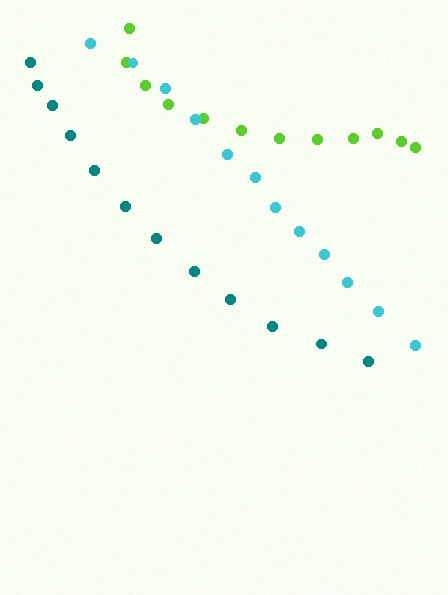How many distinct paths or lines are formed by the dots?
There are 3 distinct paths.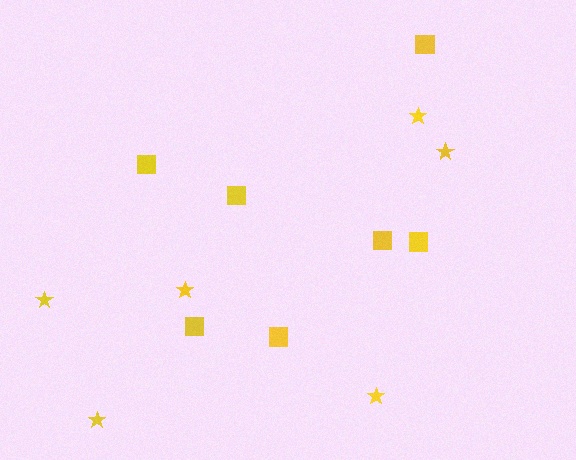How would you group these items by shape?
There are 2 groups: one group of stars (6) and one group of squares (7).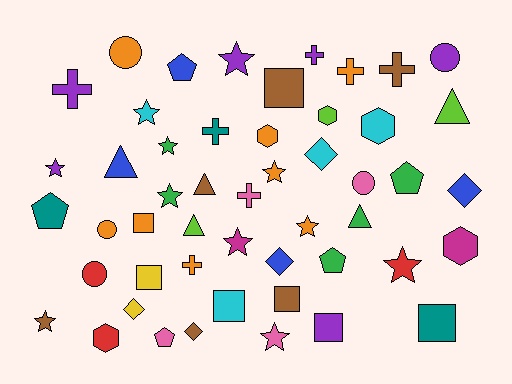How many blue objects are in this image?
There are 4 blue objects.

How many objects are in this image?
There are 50 objects.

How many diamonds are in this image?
There are 5 diamonds.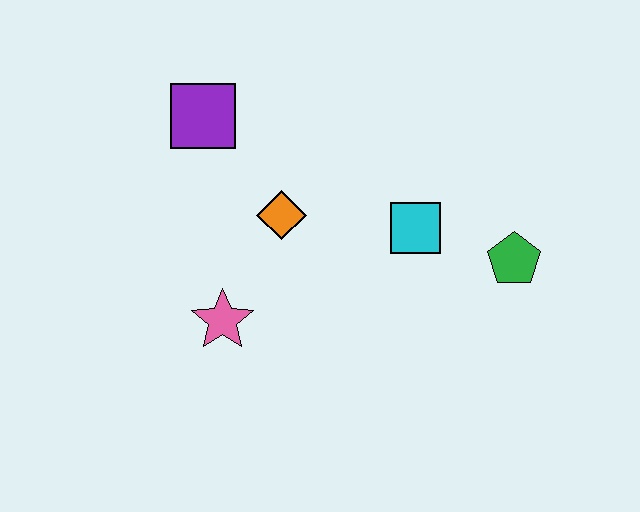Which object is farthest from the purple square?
The green pentagon is farthest from the purple square.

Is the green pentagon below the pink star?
No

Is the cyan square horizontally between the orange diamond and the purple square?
No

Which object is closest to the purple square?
The orange diamond is closest to the purple square.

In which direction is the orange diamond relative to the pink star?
The orange diamond is above the pink star.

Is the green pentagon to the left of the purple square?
No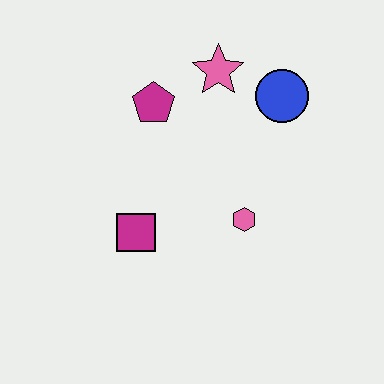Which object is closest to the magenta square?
The pink hexagon is closest to the magenta square.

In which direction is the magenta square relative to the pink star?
The magenta square is below the pink star.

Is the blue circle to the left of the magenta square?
No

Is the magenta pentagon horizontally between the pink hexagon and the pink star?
No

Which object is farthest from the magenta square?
The blue circle is farthest from the magenta square.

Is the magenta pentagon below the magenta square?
No